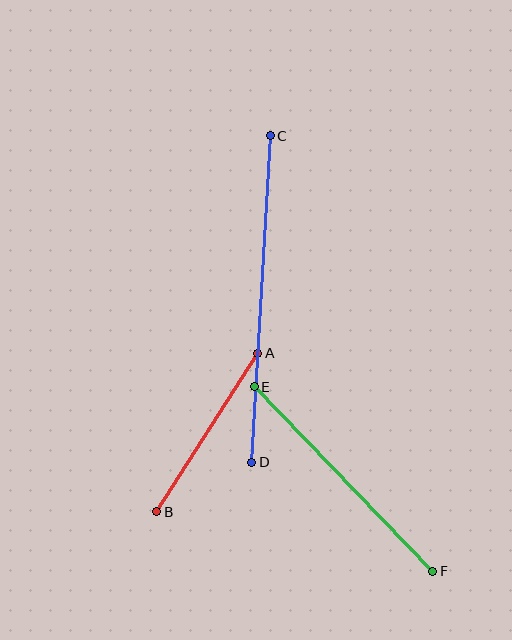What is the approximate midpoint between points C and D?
The midpoint is at approximately (261, 299) pixels.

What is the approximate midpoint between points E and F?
The midpoint is at approximately (343, 479) pixels.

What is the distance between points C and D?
The distance is approximately 327 pixels.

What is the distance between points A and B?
The distance is approximately 188 pixels.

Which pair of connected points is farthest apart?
Points C and D are farthest apart.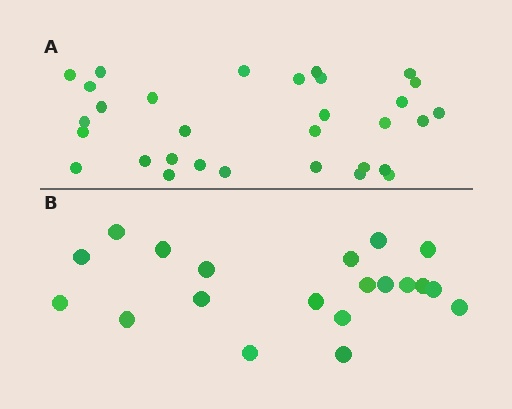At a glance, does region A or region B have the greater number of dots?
Region A (the top region) has more dots.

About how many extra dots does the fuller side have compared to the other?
Region A has roughly 12 or so more dots than region B.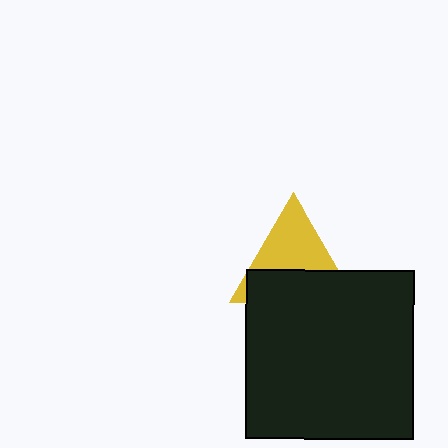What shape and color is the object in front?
The object in front is a black square.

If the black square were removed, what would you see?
You would see the complete yellow triangle.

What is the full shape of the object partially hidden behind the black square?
The partially hidden object is a yellow triangle.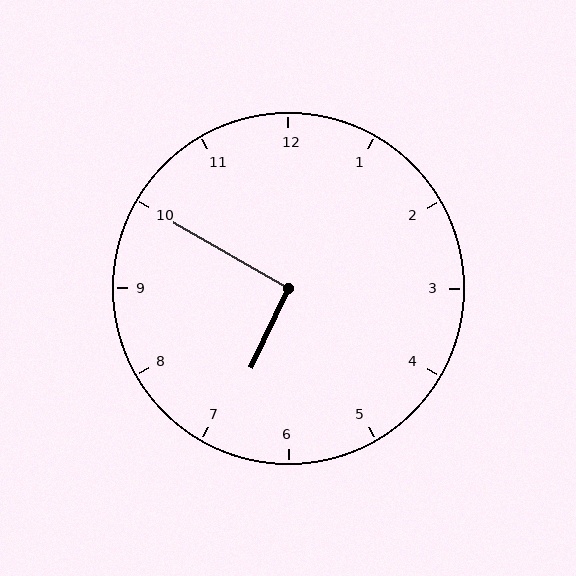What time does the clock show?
6:50.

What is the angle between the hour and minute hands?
Approximately 95 degrees.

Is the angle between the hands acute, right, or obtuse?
It is right.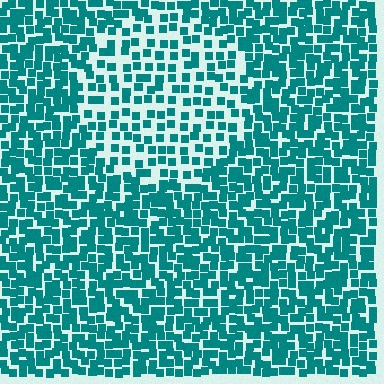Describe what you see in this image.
The image contains small teal elements arranged at two different densities. A circle-shaped region is visible where the elements are less densely packed than the surrounding area.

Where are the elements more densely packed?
The elements are more densely packed outside the circle boundary.